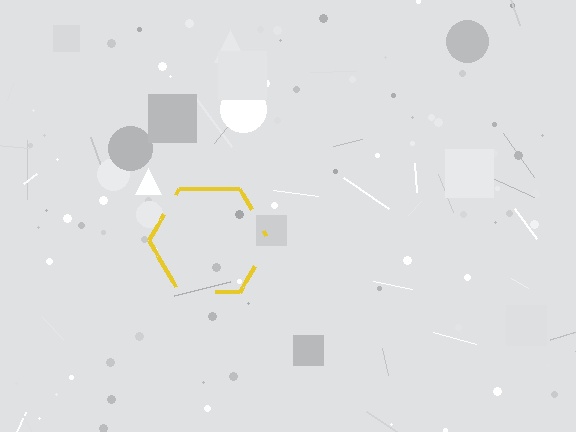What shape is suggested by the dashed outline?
The dashed outline suggests a hexagon.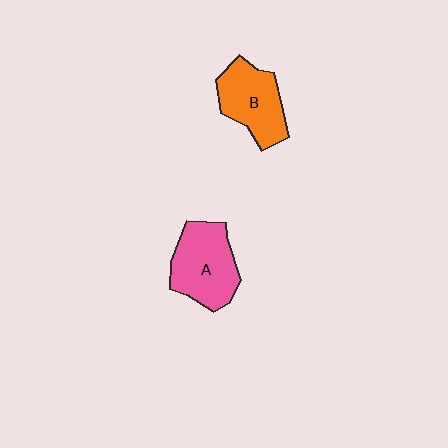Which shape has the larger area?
Shape A (pink).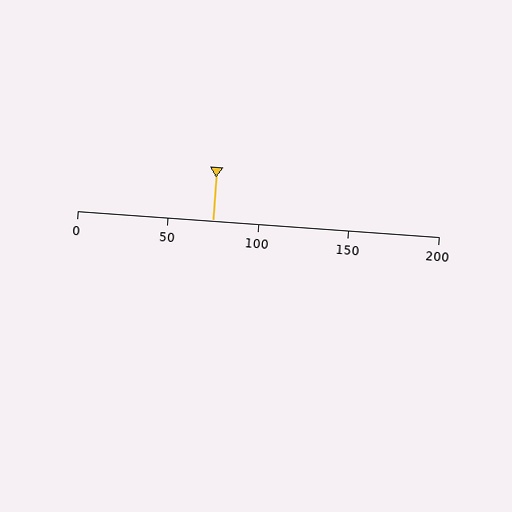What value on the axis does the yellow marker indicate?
The marker indicates approximately 75.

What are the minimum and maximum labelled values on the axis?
The axis runs from 0 to 200.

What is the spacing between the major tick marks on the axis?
The major ticks are spaced 50 apart.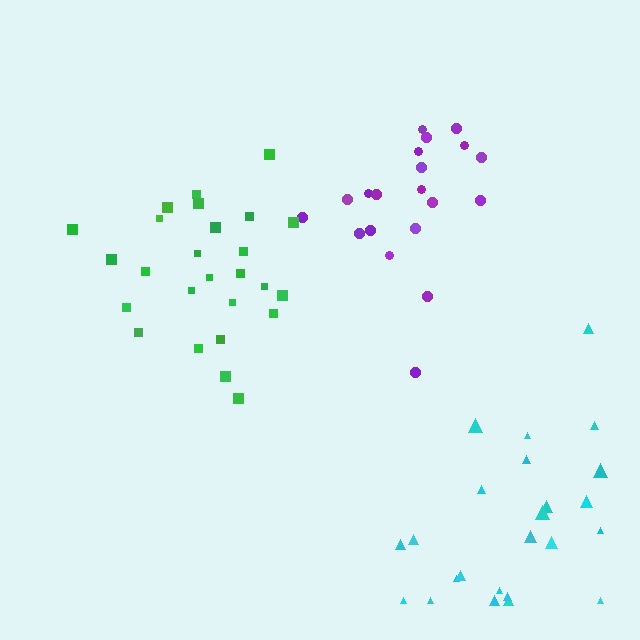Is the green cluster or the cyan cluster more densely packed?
Green.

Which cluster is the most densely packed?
Green.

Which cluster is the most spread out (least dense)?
Cyan.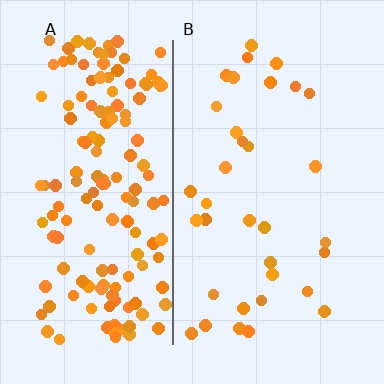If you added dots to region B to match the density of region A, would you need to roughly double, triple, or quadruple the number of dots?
Approximately quadruple.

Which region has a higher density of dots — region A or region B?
A (the left).